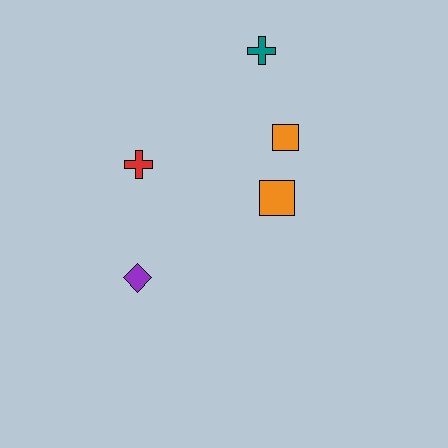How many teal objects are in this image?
There is 1 teal object.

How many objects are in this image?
There are 5 objects.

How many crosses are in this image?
There are 2 crosses.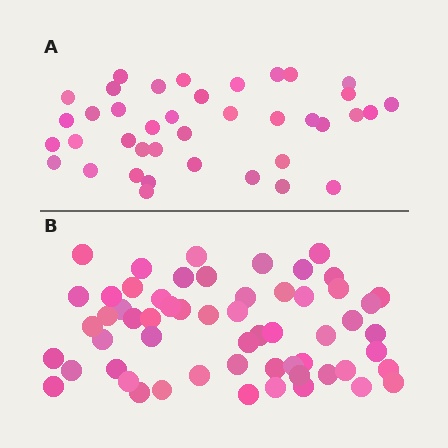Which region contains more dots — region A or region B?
Region B (the bottom region) has more dots.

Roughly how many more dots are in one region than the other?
Region B has approximately 20 more dots than region A.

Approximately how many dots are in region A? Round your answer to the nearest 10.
About 40 dots. (The exact count is 39, which rounds to 40.)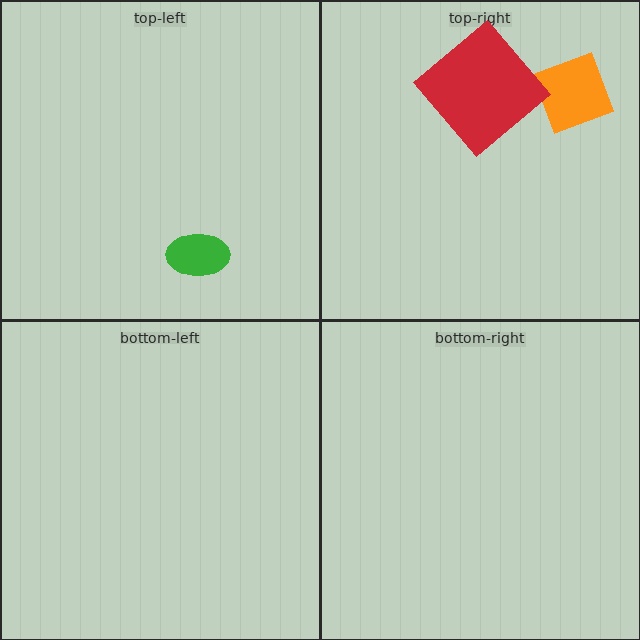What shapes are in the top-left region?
The green ellipse.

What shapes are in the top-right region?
The orange diamond, the red diamond.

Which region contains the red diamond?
The top-right region.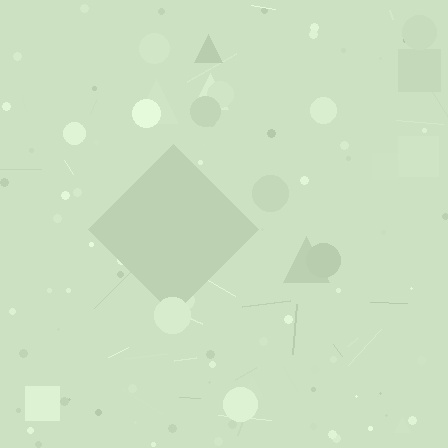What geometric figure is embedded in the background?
A diamond is embedded in the background.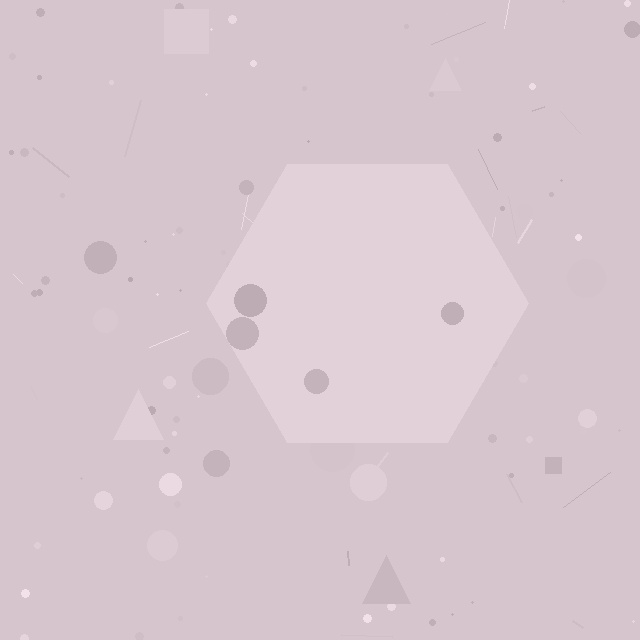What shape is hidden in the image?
A hexagon is hidden in the image.